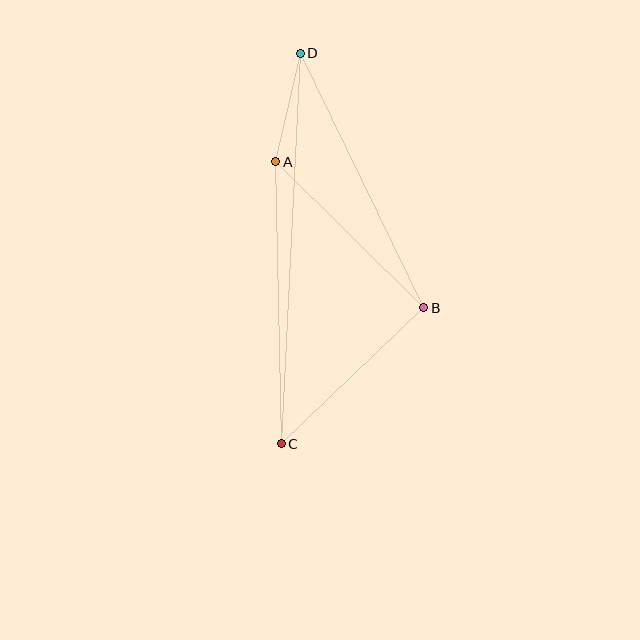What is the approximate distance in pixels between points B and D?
The distance between B and D is approximately 283 pixels.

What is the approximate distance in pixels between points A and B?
The distance between A and B is approximately 208 pixels.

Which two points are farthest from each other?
Points C and D are farthest from each other.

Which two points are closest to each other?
Points A and D are closest to each other.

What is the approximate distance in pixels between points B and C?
The distance between B and C is approximately 197 pixels.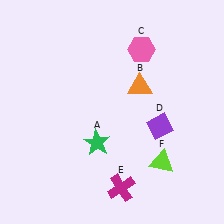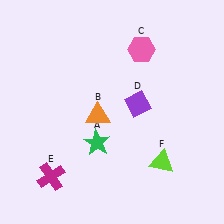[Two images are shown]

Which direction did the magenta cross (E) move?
The magenta cross (E) moved left.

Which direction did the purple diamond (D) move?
The purple diamond (D) moved up.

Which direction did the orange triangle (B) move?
The orange triangle (B) moved left.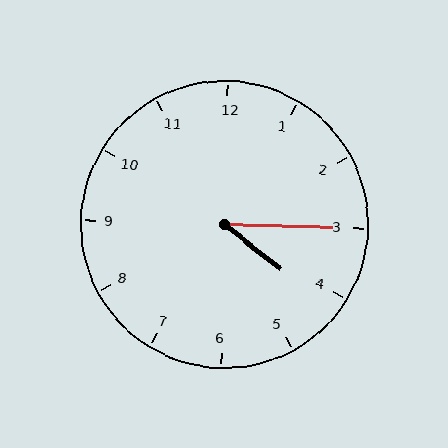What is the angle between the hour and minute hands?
Approximately 38 degrees.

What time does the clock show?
4:15.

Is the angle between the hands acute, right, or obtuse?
It is acute.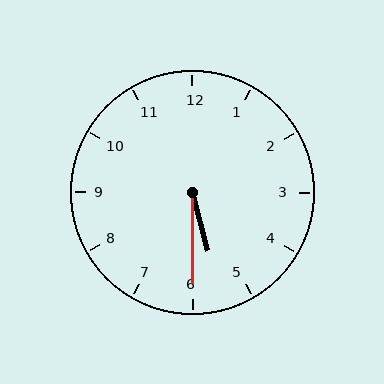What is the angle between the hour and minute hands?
Approximately 15 degrees.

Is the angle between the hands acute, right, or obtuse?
It is acute.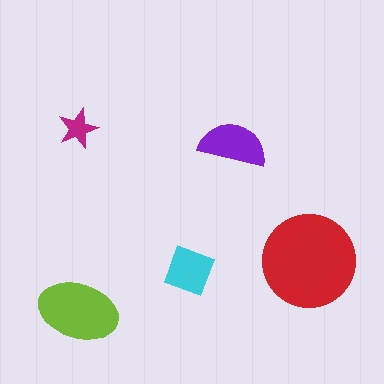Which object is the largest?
The red circle.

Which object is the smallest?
The magenta star.